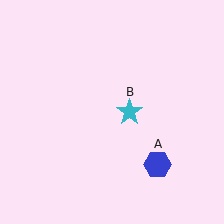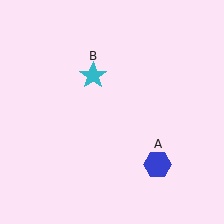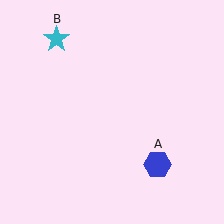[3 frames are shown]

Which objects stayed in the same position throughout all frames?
Blue hexagon (object A) remained stationary.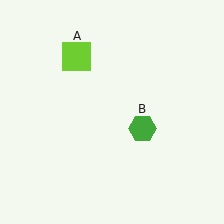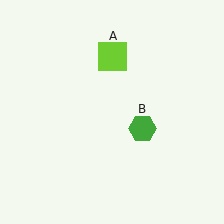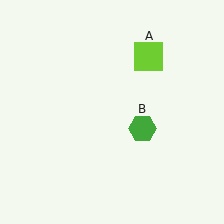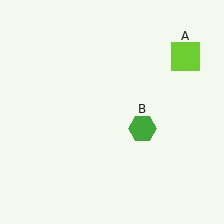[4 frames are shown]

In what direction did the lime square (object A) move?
The lime square (object A) moved right.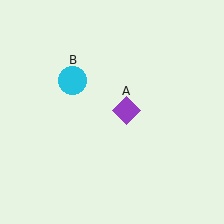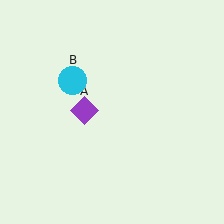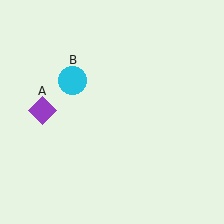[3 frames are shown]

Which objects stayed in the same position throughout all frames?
Cyan circle (object B) remained stationary.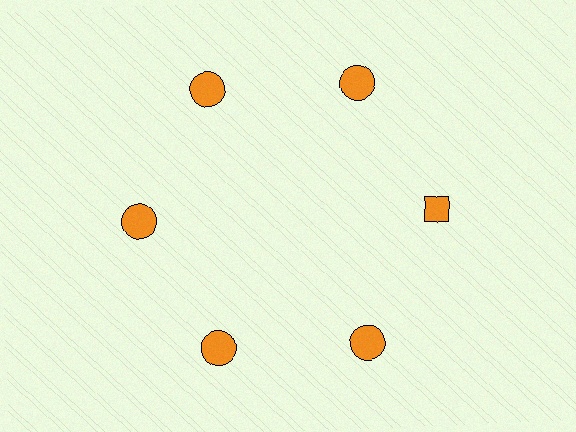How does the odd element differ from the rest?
It has a different shape: diamond instead of circle.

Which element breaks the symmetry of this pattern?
The orange diamond at roughly the 3 o'clock position breaks the symmetry. All other shapes are orange circles.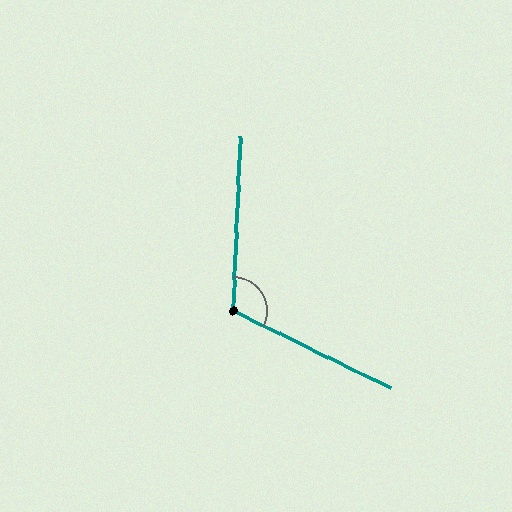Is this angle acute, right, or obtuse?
It is obtuse.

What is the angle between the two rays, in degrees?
Approximately 113 degrees.